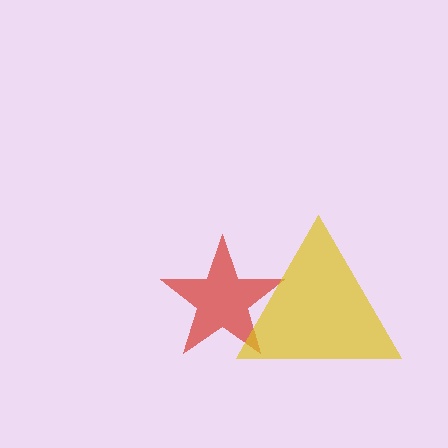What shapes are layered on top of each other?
The layered shapes are: a red star, a yellow triangle.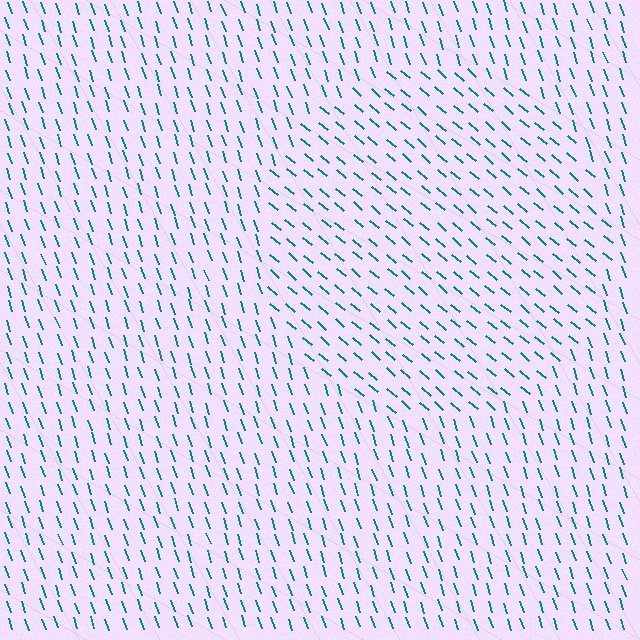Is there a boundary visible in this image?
Yes, there is a texture boundary formed by a change in line orientation.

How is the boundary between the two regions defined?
The boundary is defined purely by a change in line orientation (approximately 31 degrees difference). All lines are the same color and thickness.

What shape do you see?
I see a circle.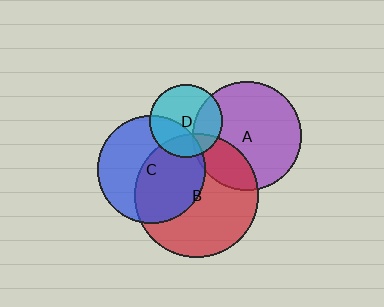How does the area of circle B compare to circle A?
Approximately 1.3 times.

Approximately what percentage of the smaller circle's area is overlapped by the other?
Approximately 25%.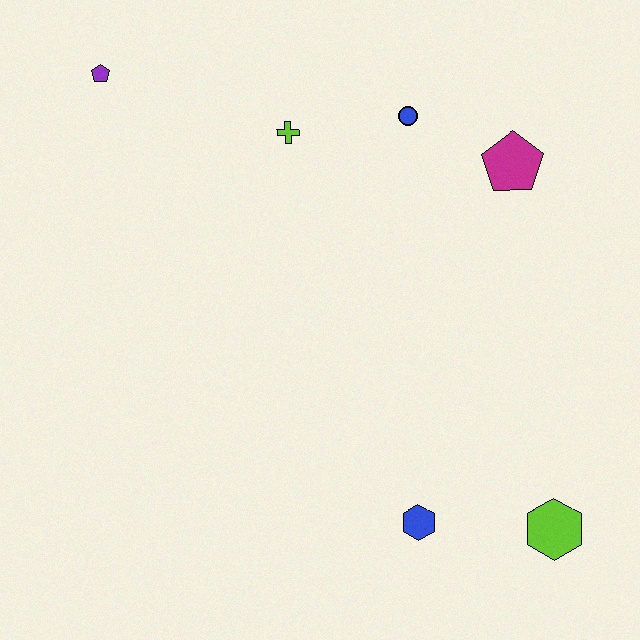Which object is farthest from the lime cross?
The lime hexagon is farthest from the lime cross.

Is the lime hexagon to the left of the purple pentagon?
No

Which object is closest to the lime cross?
The blue circle is closest to the lime cross.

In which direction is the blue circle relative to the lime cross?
The blue circle is to the right of the lime cross.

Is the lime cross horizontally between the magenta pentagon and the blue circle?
No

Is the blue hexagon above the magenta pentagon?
No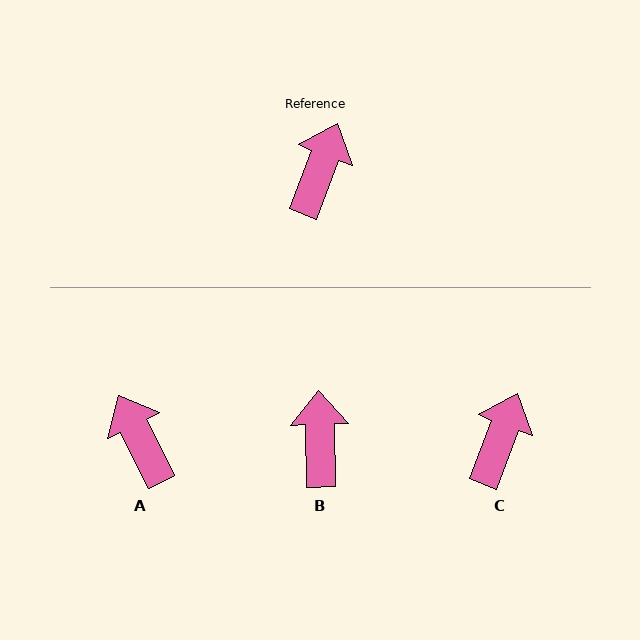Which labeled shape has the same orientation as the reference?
C.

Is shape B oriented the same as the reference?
No, it is off by about 22 degrees.